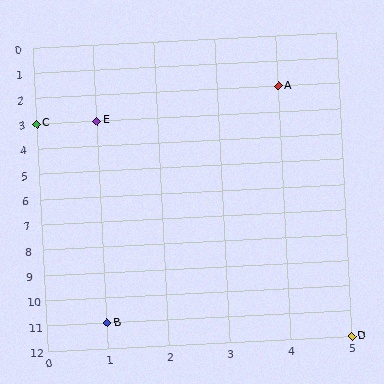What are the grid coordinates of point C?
Point C is at grid coordinates (0, 3).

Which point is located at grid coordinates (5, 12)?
Point D is at (5, 12).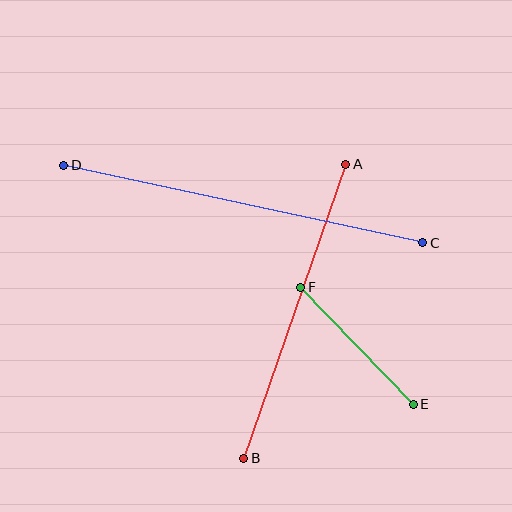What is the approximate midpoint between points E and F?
The midpoint is at approximately (357, 346) pixels.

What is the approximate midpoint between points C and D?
The midpoint is at approximately (243, 204) pixels.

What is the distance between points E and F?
The distance is approximately 163 pixels.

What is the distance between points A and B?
The distance is approximately 311 pixels.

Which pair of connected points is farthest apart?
Points C and D are farthest apart.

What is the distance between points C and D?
The distance is approximately 367 pixels.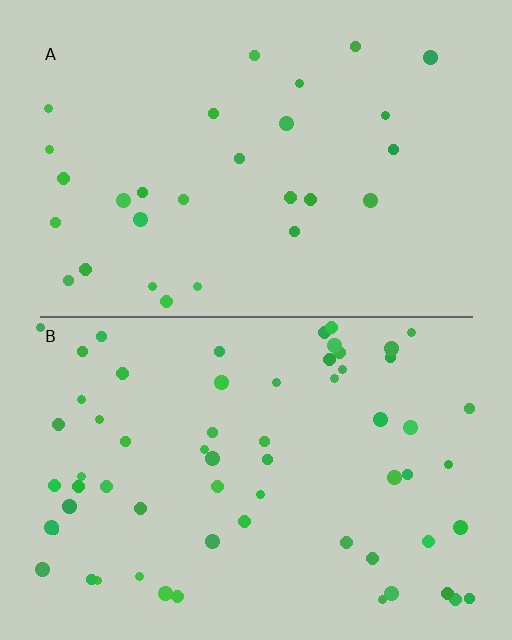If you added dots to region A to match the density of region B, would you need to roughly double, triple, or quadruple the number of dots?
Approximately double.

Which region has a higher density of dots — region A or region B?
B (the bottom).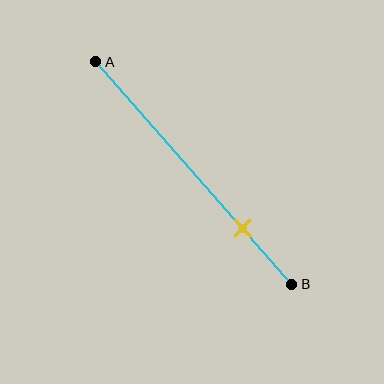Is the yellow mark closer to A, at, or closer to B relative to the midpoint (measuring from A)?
The yellow mark is closer to point B than the midpoint of segment AB.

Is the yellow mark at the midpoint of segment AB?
No, the mark is at about 75% from A, not at the 50% midpoint.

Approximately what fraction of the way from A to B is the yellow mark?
The yellow mark is approximately 75% of the way from A to B.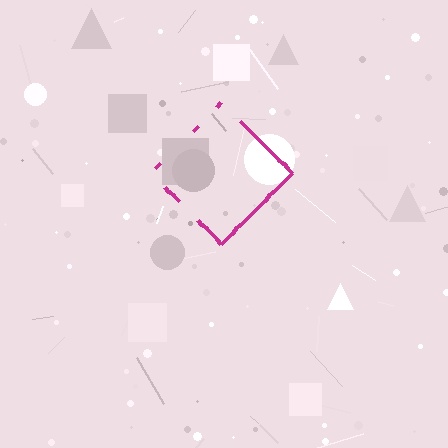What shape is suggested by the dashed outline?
The dashed outline suggests a diamond.